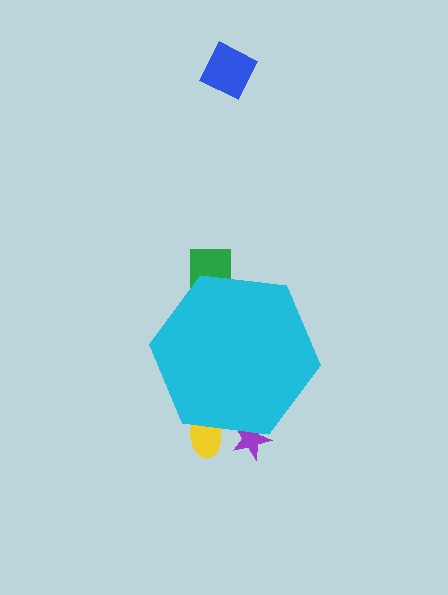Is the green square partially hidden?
Yes, the green square is partially hidden behind the cyan hexagon.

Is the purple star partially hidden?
Yes, the purple star is partially hidden behind the cyan hexagon.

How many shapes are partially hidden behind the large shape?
3 shapes are partially hidden.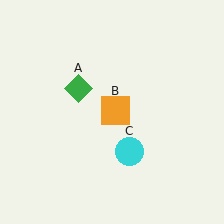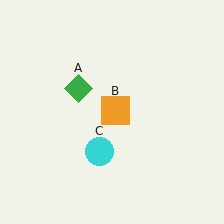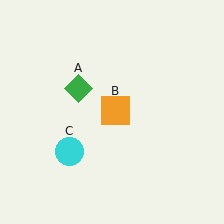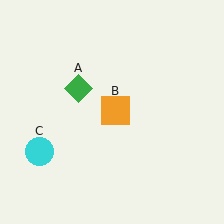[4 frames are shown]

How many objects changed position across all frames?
1 object changed position: cyan circle (object C).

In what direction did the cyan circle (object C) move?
The cyan circle (object C) moved left.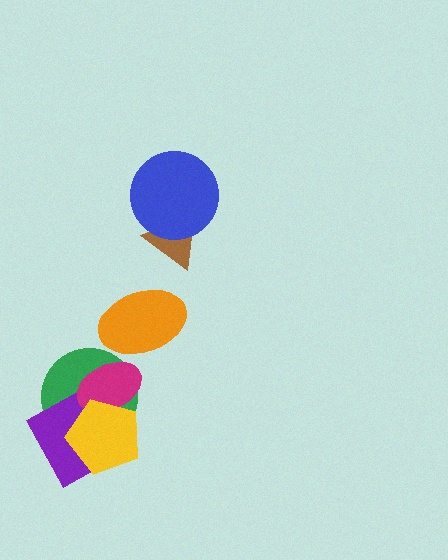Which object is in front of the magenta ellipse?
The yellow pentagon is in front of the magenta ellipse.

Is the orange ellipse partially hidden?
No, no other shape covers it.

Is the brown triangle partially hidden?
Yes, it is partially covered by another shape.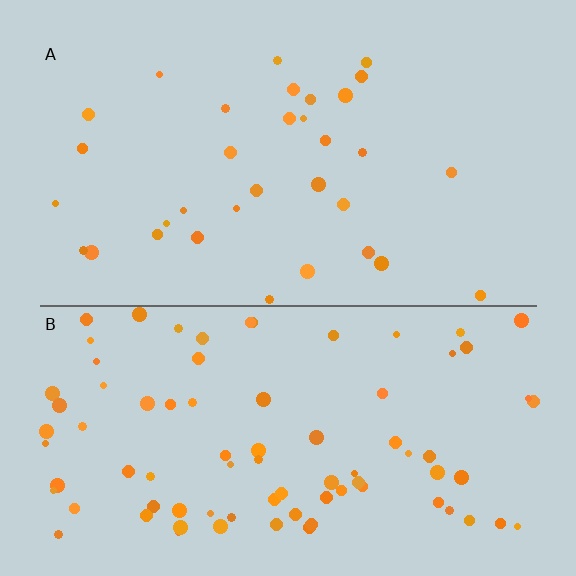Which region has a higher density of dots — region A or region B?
B (the bottom).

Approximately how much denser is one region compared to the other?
Approximately 2.5× — region B over region A.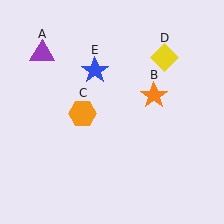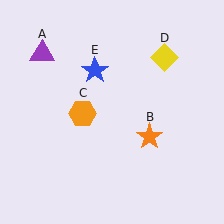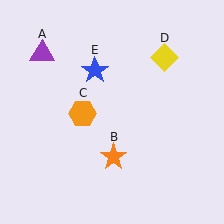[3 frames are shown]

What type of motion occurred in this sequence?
The orange star (object B) rotated clockwise around the center of the scene.